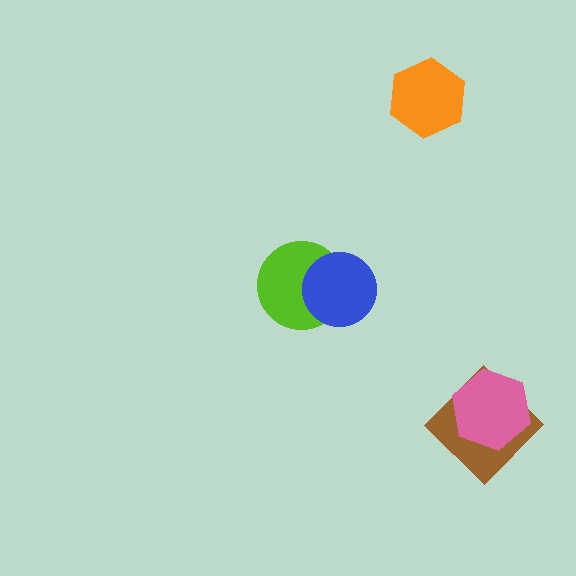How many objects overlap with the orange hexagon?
0 objects overlap with the orange hexagon.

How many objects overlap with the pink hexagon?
1 object overlaps with the pink hexagon.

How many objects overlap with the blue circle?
1 object overlaps with the blue circle.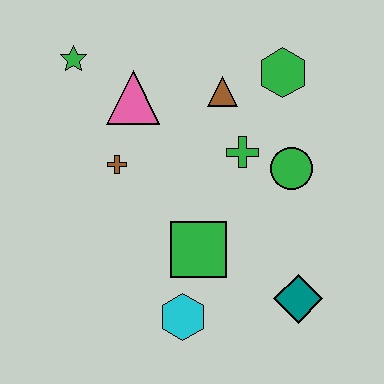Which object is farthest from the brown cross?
The teal diamond is farthest from the brown cross.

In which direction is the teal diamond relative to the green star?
The teal diamond is below the green star.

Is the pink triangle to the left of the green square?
Yes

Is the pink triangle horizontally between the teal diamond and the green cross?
No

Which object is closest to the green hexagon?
The brown triangle is closest to the green hexagon.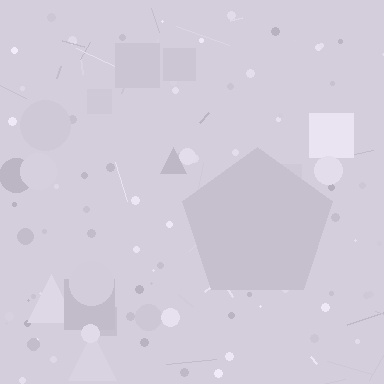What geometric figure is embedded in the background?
A pentagon is embedded in the background.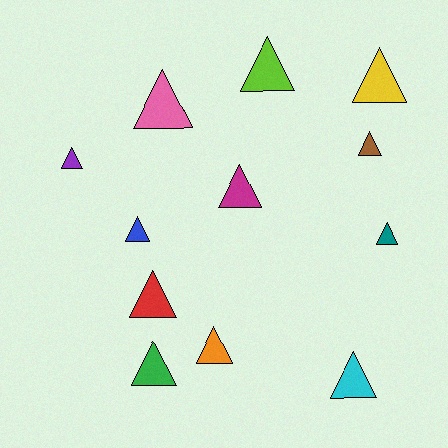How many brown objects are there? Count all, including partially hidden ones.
There is 1 brown object.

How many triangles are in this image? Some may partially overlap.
There are 12 triangles.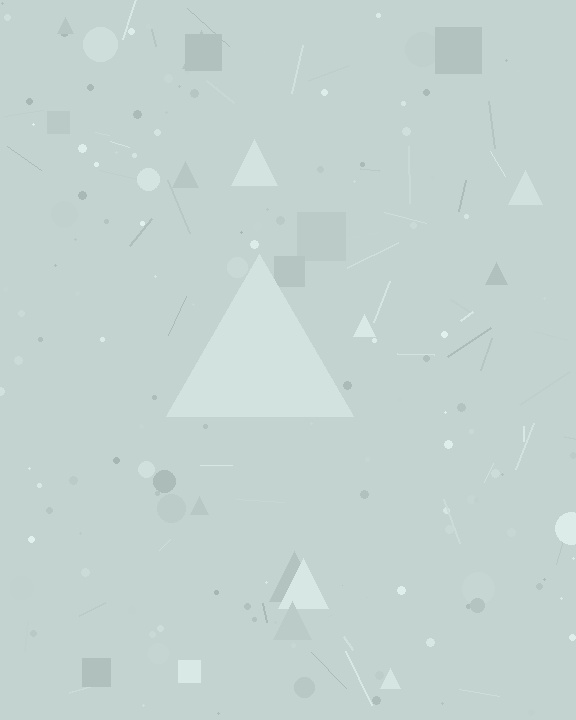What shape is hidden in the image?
A triangle is hidden in the image.